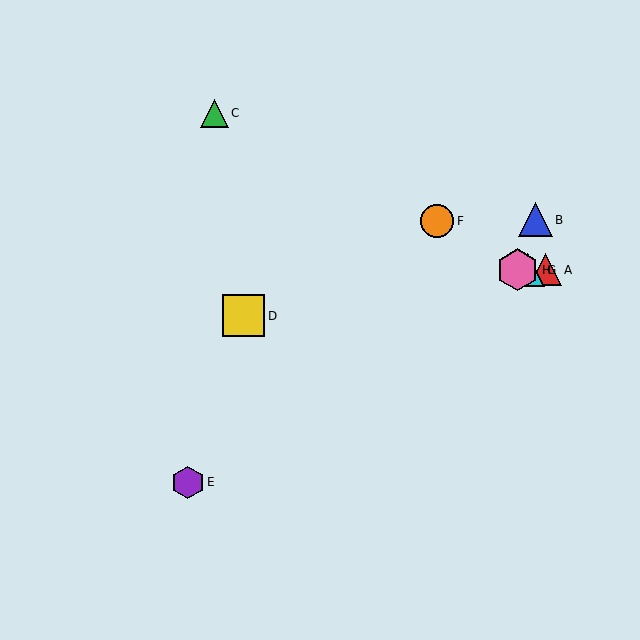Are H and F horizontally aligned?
No, H is at y≈270 and F is at y≈221.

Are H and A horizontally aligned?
Yes, both are at y≈270.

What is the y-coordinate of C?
Object C is at y≈113.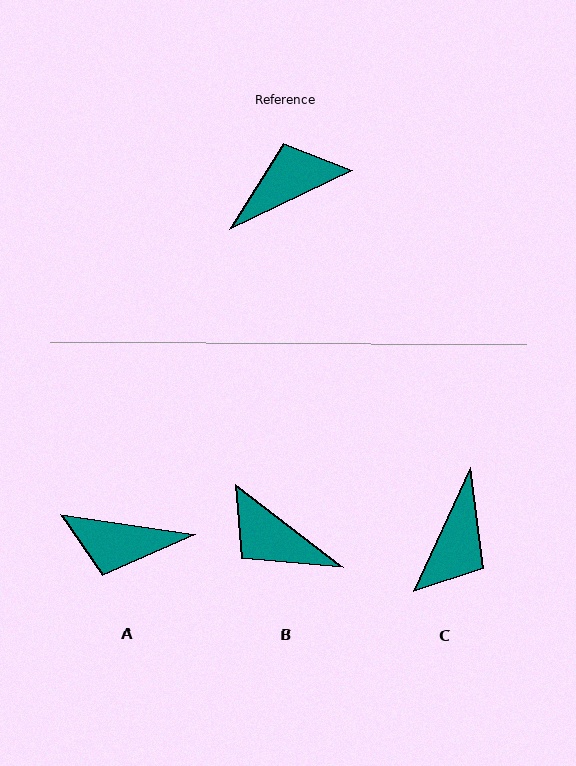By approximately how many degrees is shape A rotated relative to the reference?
Approximately 146 degrees counter-clockwise.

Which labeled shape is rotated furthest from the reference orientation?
A, about 146 degrees away.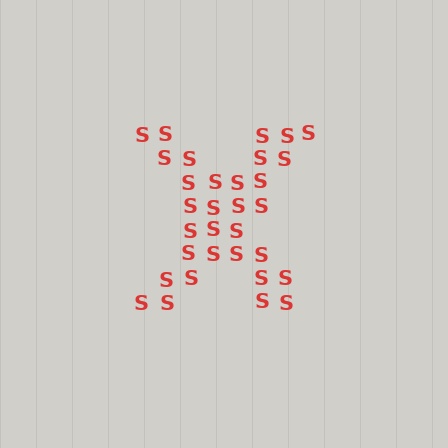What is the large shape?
The large shape is the letter X.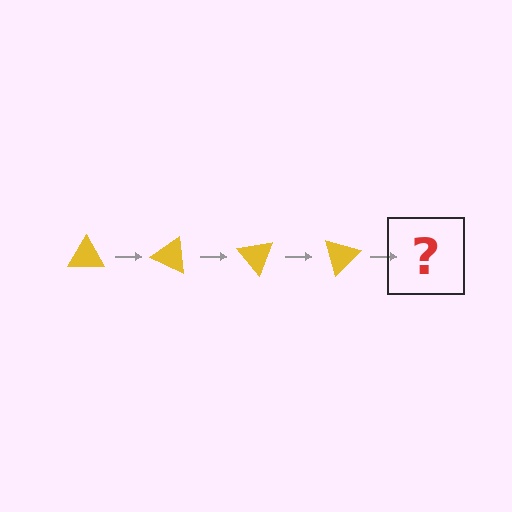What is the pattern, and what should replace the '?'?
The pattern is that the triangle rotates 25 degrees each step. The '?' should be a yellow triangle rotated 100 degrees.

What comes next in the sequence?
The next element should be a yellow triangle rotated 100 degrees.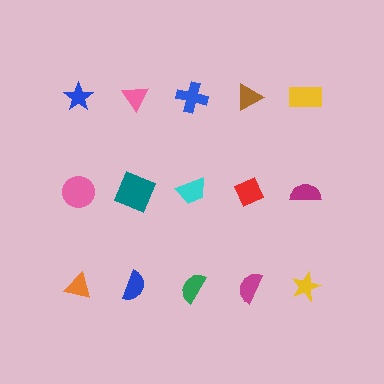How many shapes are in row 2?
5 shapes.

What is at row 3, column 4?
A magenta semicircle.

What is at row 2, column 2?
A teal square.